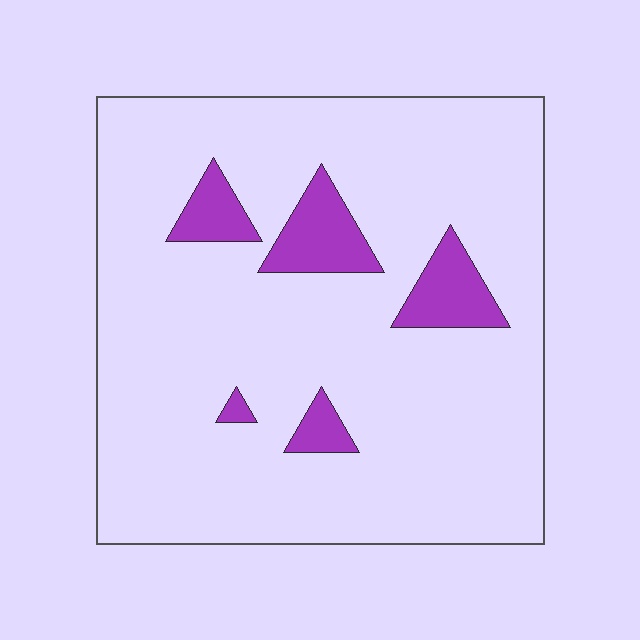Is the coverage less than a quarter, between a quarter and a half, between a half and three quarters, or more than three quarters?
Less than a quarter.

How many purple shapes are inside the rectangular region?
5.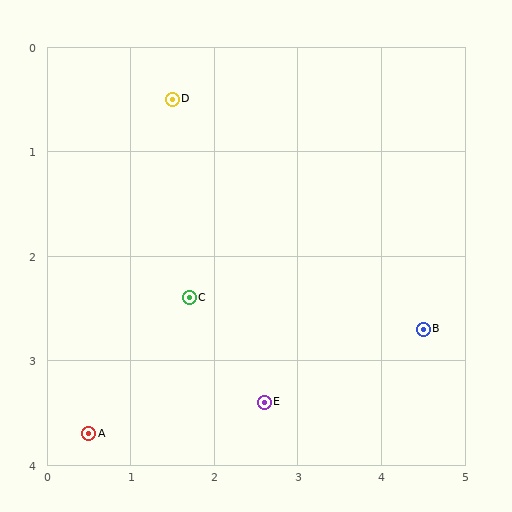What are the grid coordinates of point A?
Point A is at approximately (0.5, 3.7).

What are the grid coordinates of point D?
Point D is at approximately (1.5, 0.5).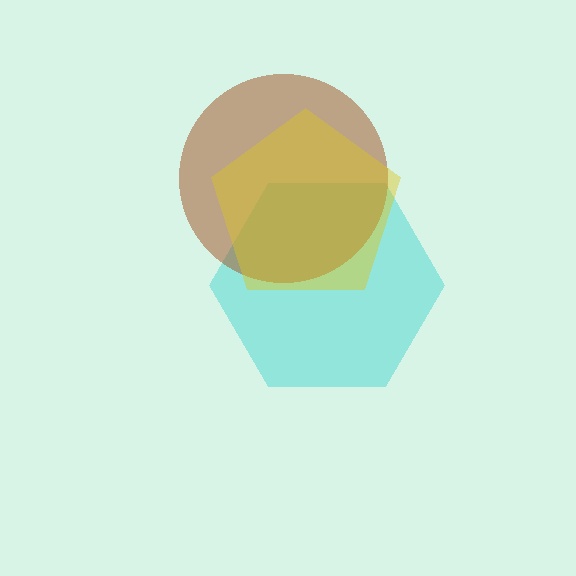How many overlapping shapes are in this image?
There are 3 overlapping shapes in the image.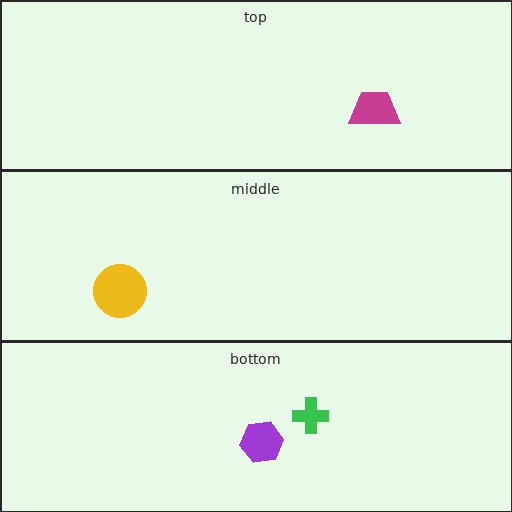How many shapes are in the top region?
1.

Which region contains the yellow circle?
The middle region.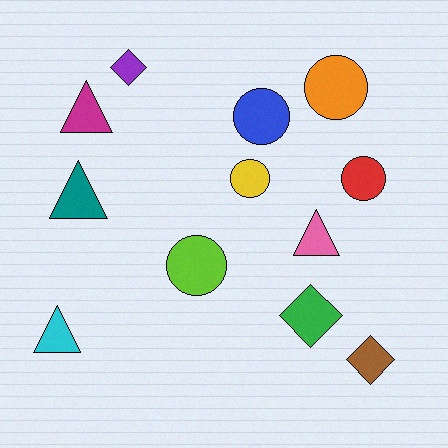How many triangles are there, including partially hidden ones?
There are 4 triangles.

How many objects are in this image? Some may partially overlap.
There are 12 objects.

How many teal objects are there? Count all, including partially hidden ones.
There is 1 teal object.